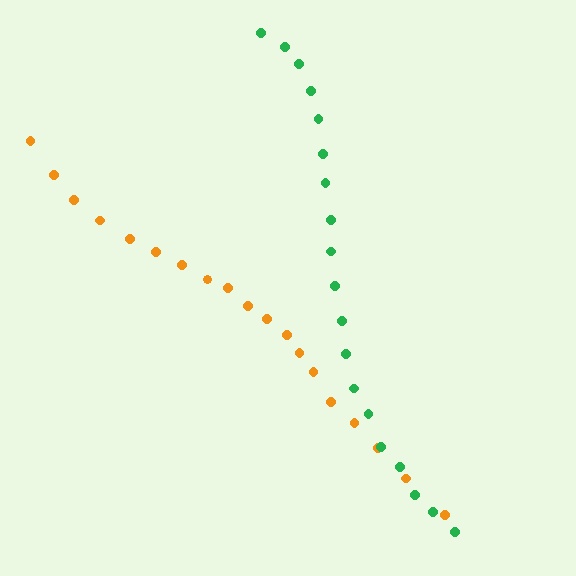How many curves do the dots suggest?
There are 2 distinct paths.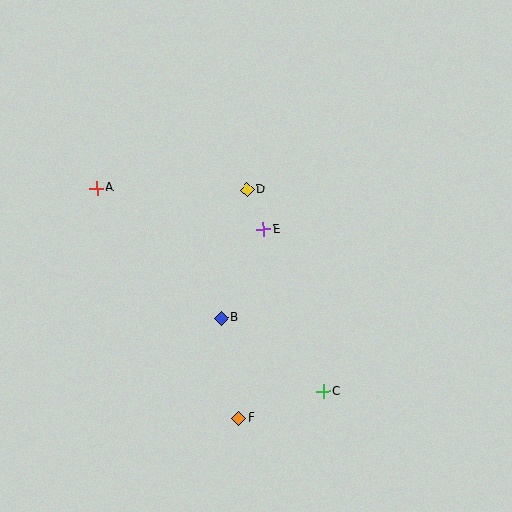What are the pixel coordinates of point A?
Point A is at (97, 188).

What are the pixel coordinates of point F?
Point F is at (239, 418).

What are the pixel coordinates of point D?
Point D is at (247, 190).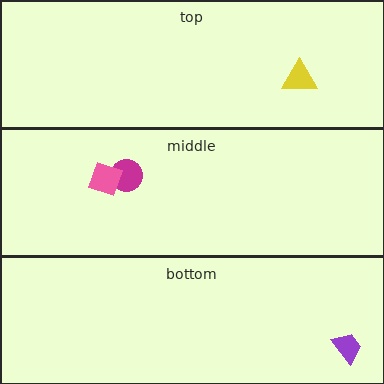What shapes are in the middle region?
The magenta circle, the pink square.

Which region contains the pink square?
The middle region.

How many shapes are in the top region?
1.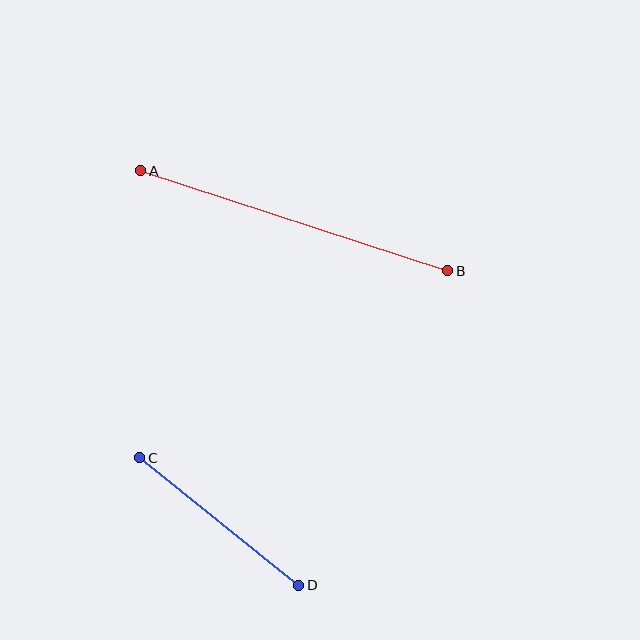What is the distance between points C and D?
The distance is approximately 204 pixels.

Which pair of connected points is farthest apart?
Points A and B are farthest apart.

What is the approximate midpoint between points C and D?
The midpoint is at approximately (219, 522) pixels.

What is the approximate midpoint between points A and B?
The midpoint is at approximately (294, 221) pixels.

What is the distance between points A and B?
The distance is approximately 323 pixels.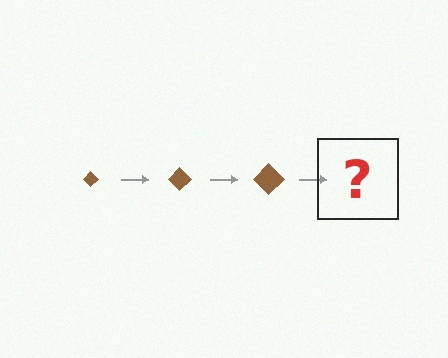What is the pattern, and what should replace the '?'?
The pattern is that the diamond gets progressively larger each step. The '?' should be a brown diamond, larger than the previous one.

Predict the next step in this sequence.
The next step is a brown diamond, larger than the previous one.